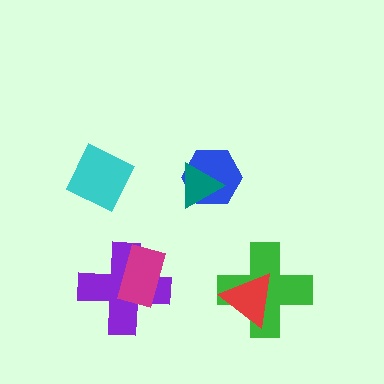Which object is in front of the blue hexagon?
The teal triangle is in front of the blue hexagon.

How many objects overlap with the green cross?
1 object overlaps with the green cross.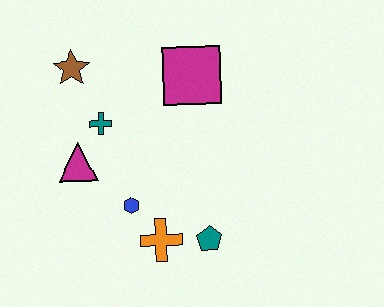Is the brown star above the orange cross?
Yes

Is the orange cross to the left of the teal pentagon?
Yes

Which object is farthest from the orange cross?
The brown star is farthest from the orange cross.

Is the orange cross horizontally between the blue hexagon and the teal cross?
No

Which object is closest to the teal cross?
The magenta triangle is closest to the teal cross.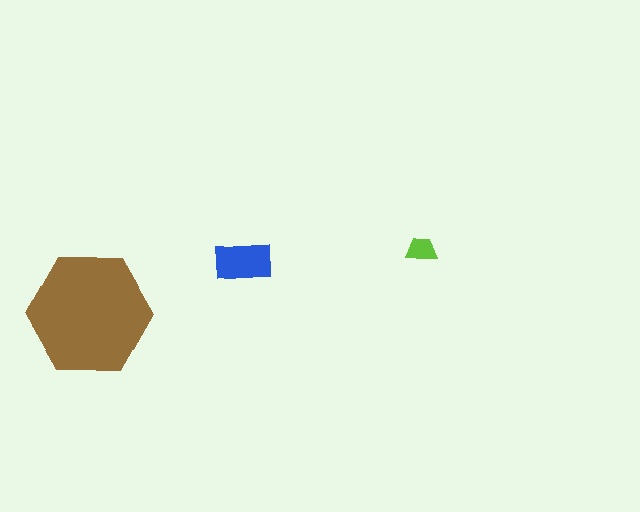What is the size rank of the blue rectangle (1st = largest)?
2nd.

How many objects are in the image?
There are 3 objects in the image.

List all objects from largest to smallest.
The brown hexagon, the blue rectangle, the lime trapezoid.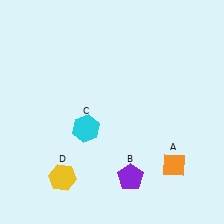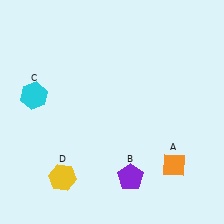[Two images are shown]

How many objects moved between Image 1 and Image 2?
1 object moved between the two images.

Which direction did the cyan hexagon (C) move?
The cyan hexagon (C) moved left.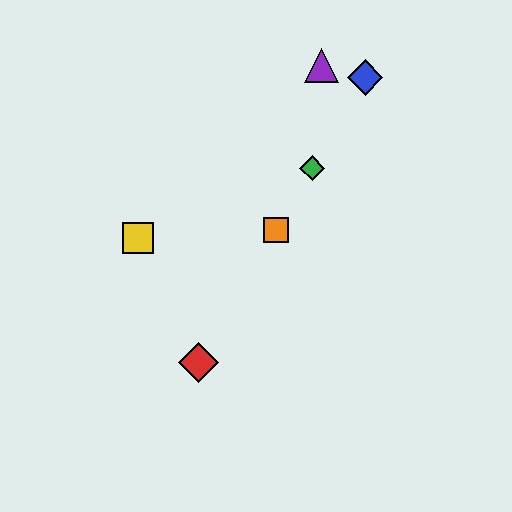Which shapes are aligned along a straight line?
The red diamond, the blue diamond, the green diamond, the orange square are aligned along a straight line.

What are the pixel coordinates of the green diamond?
The green diamond is at (312, 168).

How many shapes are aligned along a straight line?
4 shapes (the red diamond, the blue diamond, the green diamond, the orange square) are aligned along a straight line.